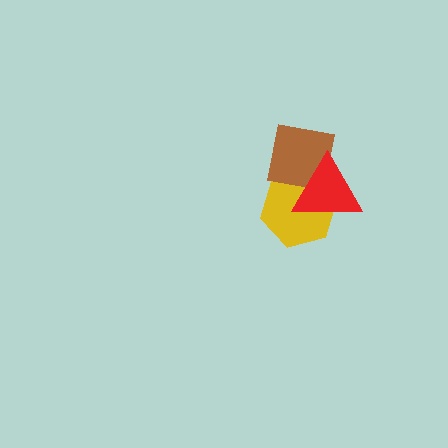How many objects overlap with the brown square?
2 objects overlap with the brown square.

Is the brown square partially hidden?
Yes, it is partially covered by another shape.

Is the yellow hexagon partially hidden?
Yes, it is partially covered by another shape.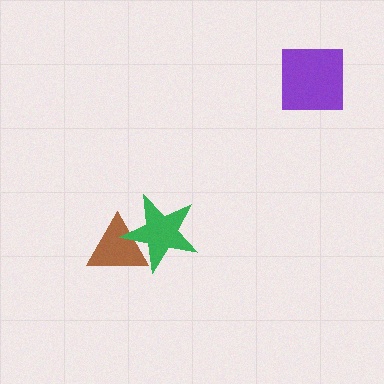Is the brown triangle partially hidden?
Yes, it is partially covered by another shape.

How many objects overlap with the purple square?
0 objects overlap with the purple square.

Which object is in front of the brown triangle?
The green star is in front of the brown triangle.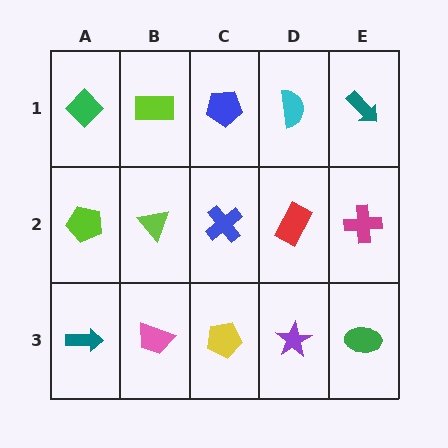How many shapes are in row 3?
5 shapes.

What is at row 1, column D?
A cyan semicircle.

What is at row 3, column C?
A yellow pentagon.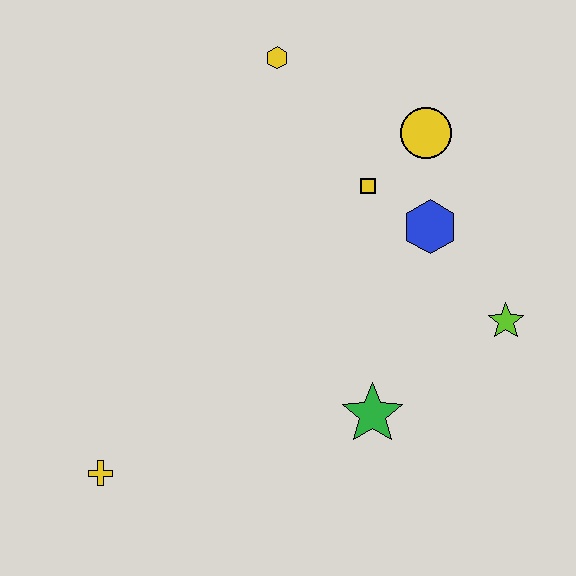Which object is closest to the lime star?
The blue hexagon is closest to the lime star.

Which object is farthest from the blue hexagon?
The yellow cross is farthest from the blue hexagon.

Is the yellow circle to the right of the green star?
Yes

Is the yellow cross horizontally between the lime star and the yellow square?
No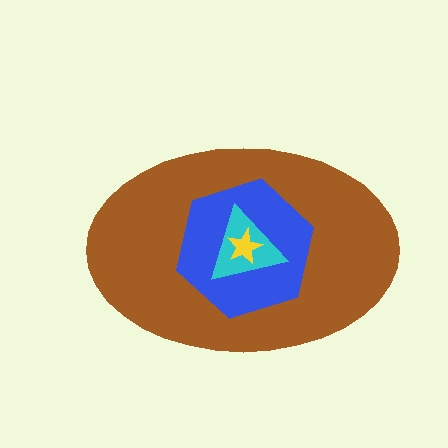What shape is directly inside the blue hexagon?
The cyan triangle.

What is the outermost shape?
The brown ellipse.